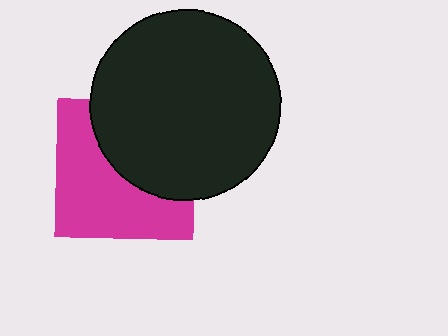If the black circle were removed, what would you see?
You would see the complete magenta square.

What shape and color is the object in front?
The object in front is a black circle.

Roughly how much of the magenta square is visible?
About half of it is visible (roughly 55%).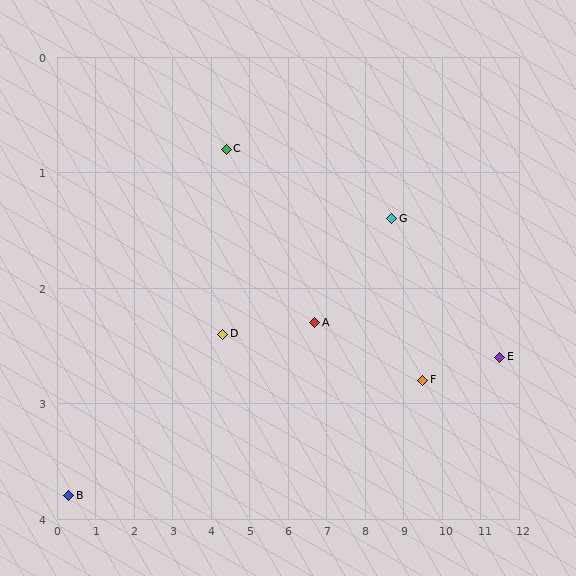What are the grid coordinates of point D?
Point D is at approximately (4.3, 2.4).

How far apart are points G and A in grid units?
Points G and A are about 2.2 grid units apart.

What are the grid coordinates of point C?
Point C is at approximately (4.4, 0.8).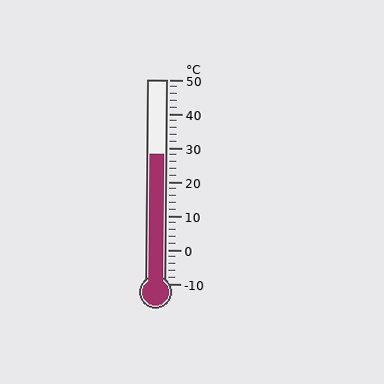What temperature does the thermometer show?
The thermometer shows approximately 28°C.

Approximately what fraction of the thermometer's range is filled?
The thermometer is filled to approximately 65% of its range.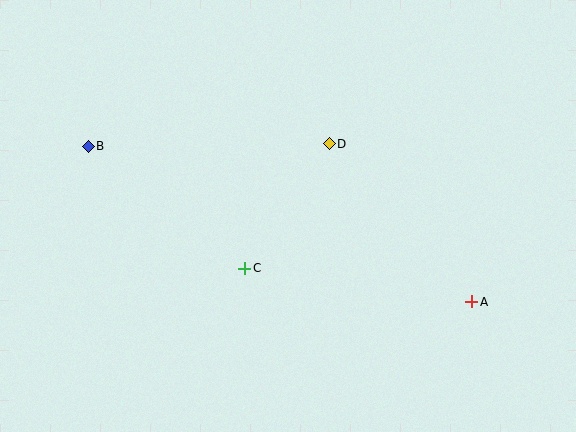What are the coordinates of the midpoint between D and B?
The midpoint between D and B is at (209, 145).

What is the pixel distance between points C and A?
The distance between C and A is 230 pixels.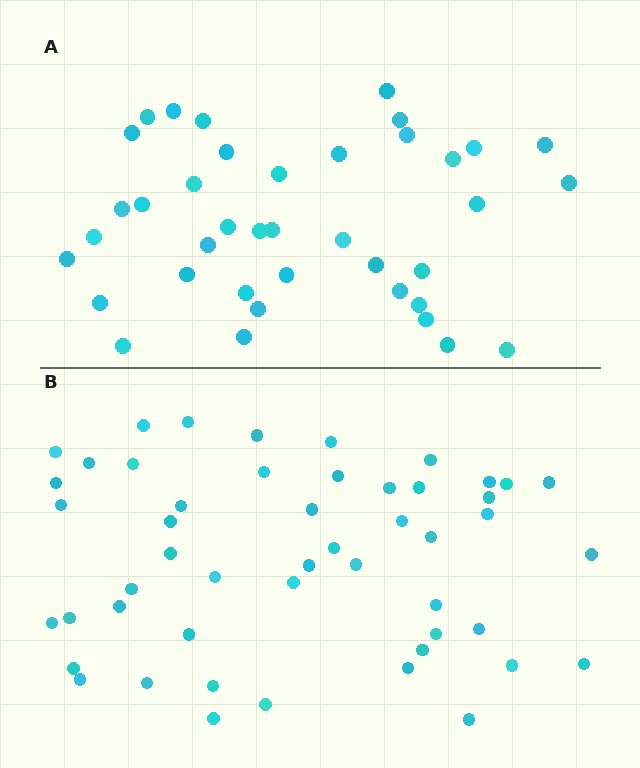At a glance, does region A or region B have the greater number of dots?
Region B (the bottom region) has more dots.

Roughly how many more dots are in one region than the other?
Region B has roughly 12 or so more dots than region A.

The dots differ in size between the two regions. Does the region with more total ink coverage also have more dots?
No. Region A has more total ink coverage because its dots are larger, but region B actually contains more individual dots. Total area can be misleading — the number of items is what matters here.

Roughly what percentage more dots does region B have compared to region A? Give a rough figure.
About 30% more.